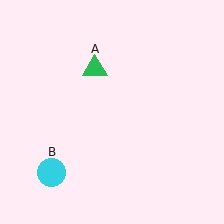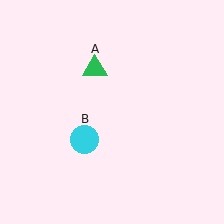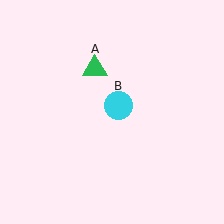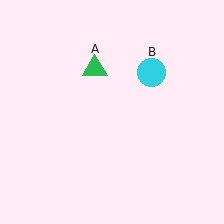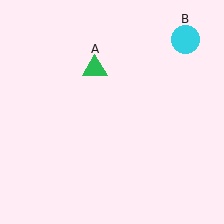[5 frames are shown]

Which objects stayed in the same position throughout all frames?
Green triangle (object A) remained stationary.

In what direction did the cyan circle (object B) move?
The cyan circle (object B) moved up and to the right.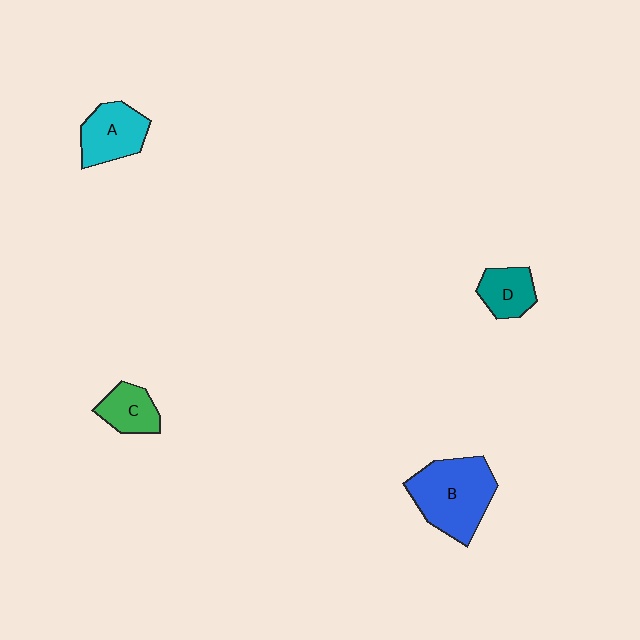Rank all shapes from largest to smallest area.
From largest to smallest: B (blue), A (cyan), D (teal), C (green).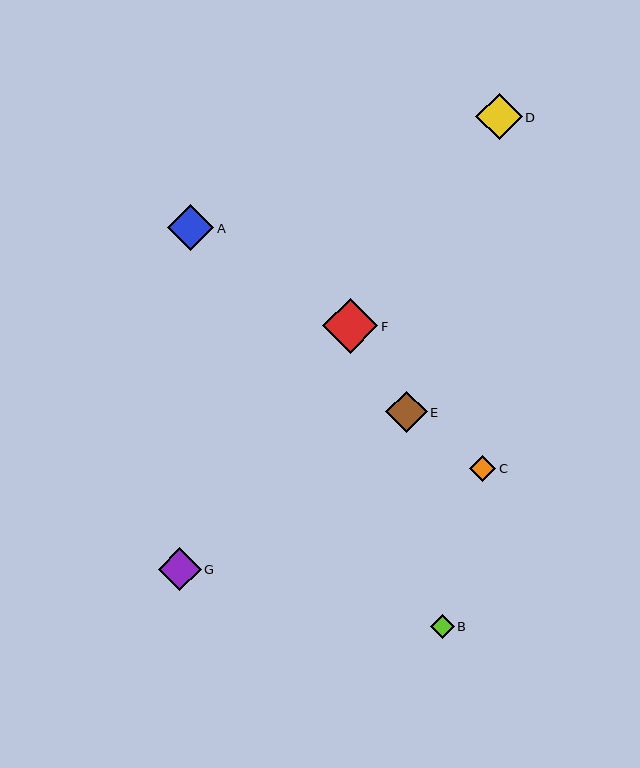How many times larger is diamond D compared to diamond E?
Diamond D is approximately 1.1 times the size of diamond E.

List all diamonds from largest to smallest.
From largest to smallest: F, D, A, G, E, C, B.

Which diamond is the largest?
Diamond F is the largest with a size of approximately 55 pixels.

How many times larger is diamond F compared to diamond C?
Diamond F is approximately 2.1 times the size of diamond C.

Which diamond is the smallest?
Diamond B is the smallest with a size of approximately 24 pixels.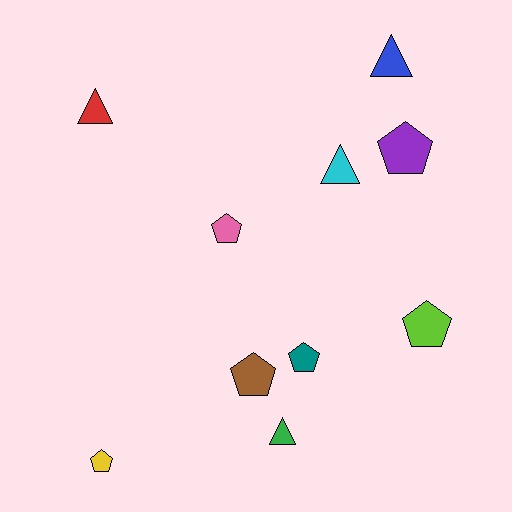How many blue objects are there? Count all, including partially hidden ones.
There is 1 blue object.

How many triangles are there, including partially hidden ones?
There are 4 triangles.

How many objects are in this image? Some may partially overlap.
There are 10 objects.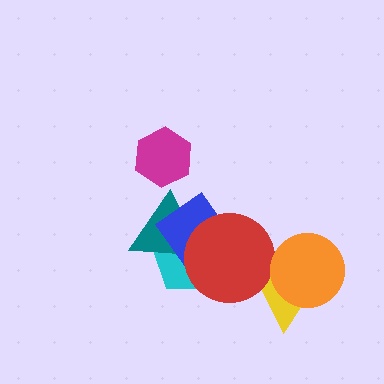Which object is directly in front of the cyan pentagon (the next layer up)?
The teal triangle is directly in front of the cyan pentagon.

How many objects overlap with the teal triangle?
3 objects overlap with the teal triangle.